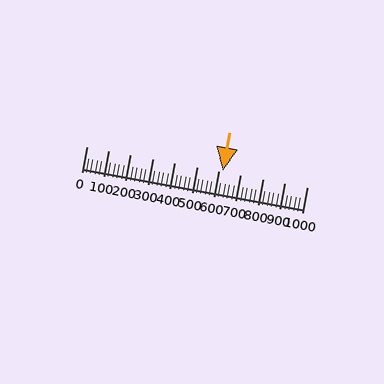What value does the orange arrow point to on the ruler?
The orange arrow points to approximately 620.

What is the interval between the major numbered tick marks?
The major tick marks are spaced 100 units apart.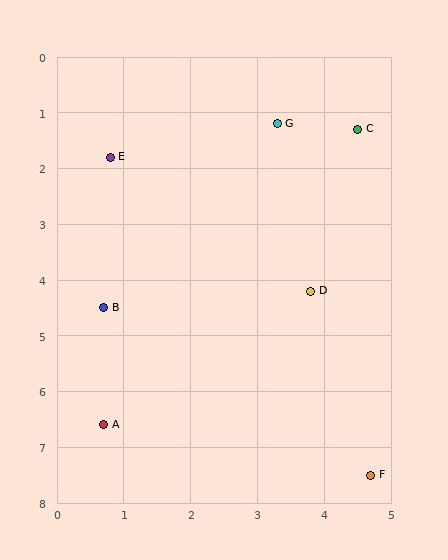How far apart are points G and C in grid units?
Points G and C are about 1.2 grid units apart.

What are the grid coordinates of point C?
Point C is at approximately (4.5, 1.3).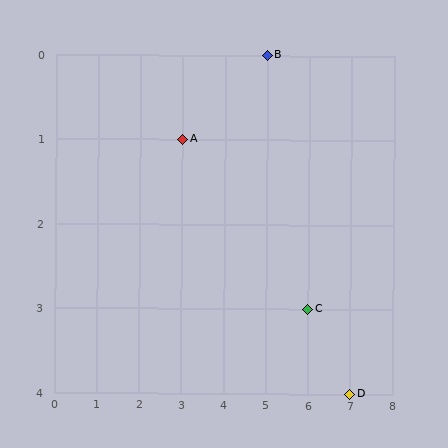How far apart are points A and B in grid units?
Points A and B are 2 columns and 1 row apart (about 2.2 grid units diagonally).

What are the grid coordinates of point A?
Point A is at grid coordinates (3, 1).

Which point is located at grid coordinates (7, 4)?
Point D is at (7, 4).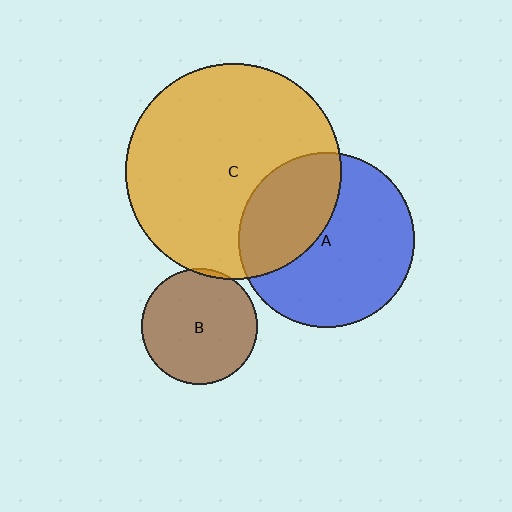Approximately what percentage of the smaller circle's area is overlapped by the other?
Approximately 35%.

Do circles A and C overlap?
Yes.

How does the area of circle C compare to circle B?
Approximately 3.5 times.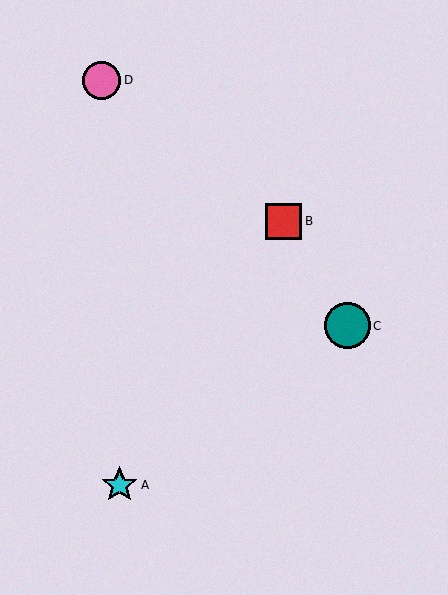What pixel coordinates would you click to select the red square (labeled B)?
Click at (284, 221) to select the red square B.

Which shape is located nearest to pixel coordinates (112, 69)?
The pink circle (labeled D) at (101, 80) is nearest to that location.